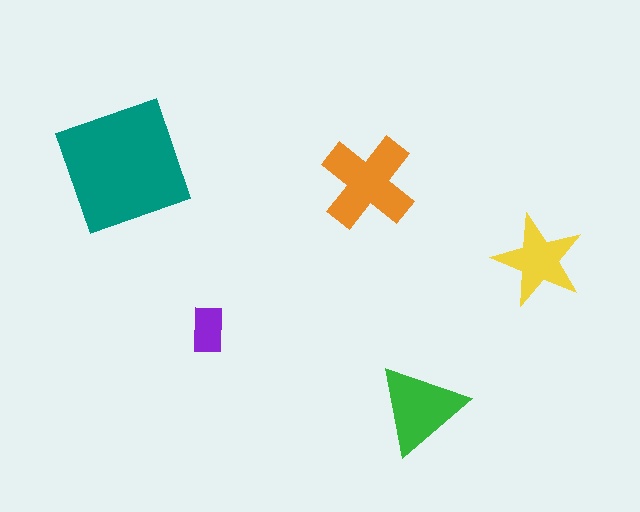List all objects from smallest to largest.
The purple rectangle, the yellow star, the green triangle, the orange cross, the teal square.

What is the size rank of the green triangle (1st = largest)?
3rd.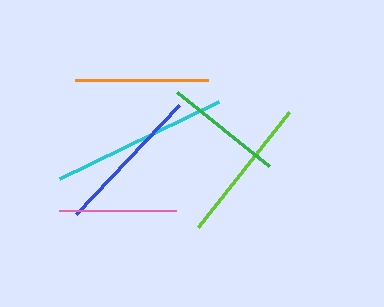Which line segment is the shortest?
The pink line is the shortest at approximately 117 pixels.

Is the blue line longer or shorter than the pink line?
The blue line is longer than the pink line.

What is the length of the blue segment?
The blue segment is approximately 150 pixels long.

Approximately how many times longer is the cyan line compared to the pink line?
The cyan line is approximately 1.5 times the length of the pink line.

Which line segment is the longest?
The cyan line is the longest at approximately 177 pixels.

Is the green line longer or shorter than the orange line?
The orange line is longer than the green line.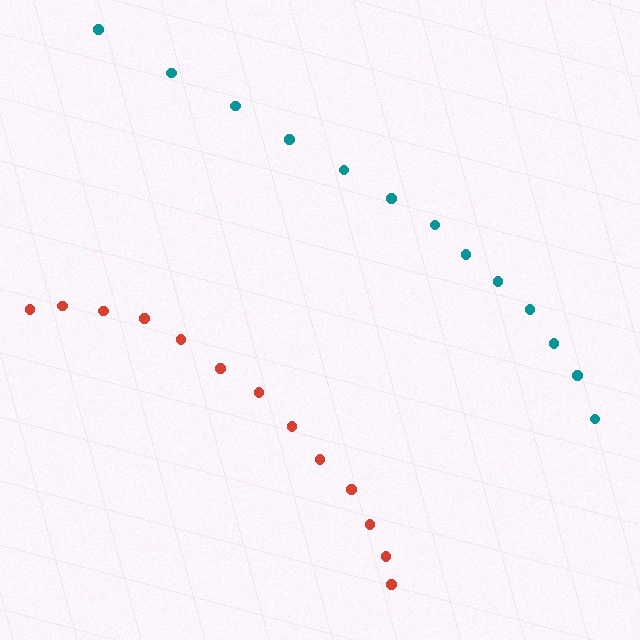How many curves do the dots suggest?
There are 2 distinct paths.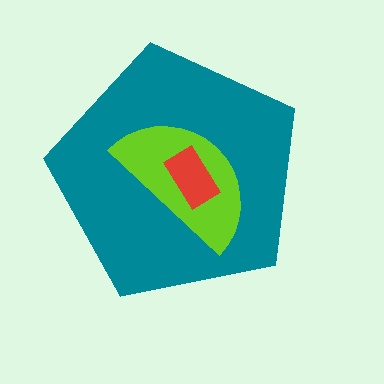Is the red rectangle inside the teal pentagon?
Yes.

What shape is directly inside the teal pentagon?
The lime semicircle.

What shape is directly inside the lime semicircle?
The red rectangle.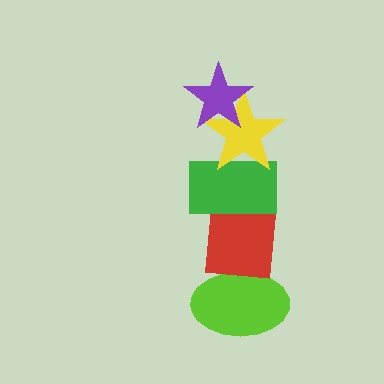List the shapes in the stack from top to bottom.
From top to bottom: the purple star, the yellow star, the green rectangle, the red square, the lime ellipse.